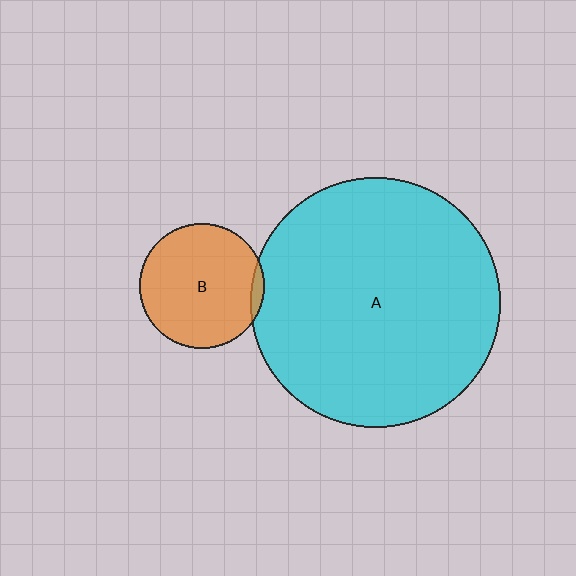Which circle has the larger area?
Circle A (cyan).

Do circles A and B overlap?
Yes.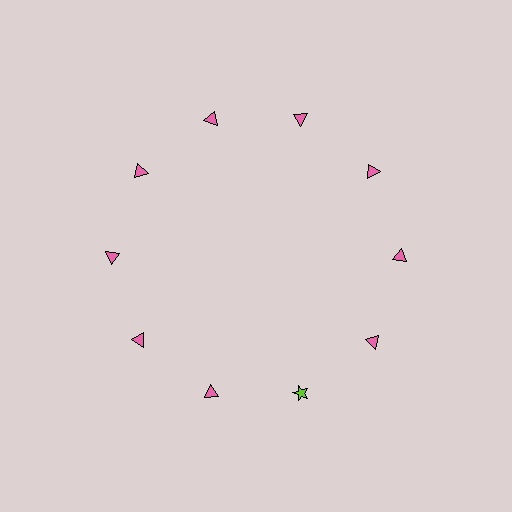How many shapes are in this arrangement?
There are 10 shapes arranged in a ring pattern.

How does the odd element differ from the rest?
It differs in both color (lime instead of pink) and shape (star instead of triangle).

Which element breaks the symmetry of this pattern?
The lime star at roughly the 5 o'clock position breaks the symmetry. All other shapes are pink triangles.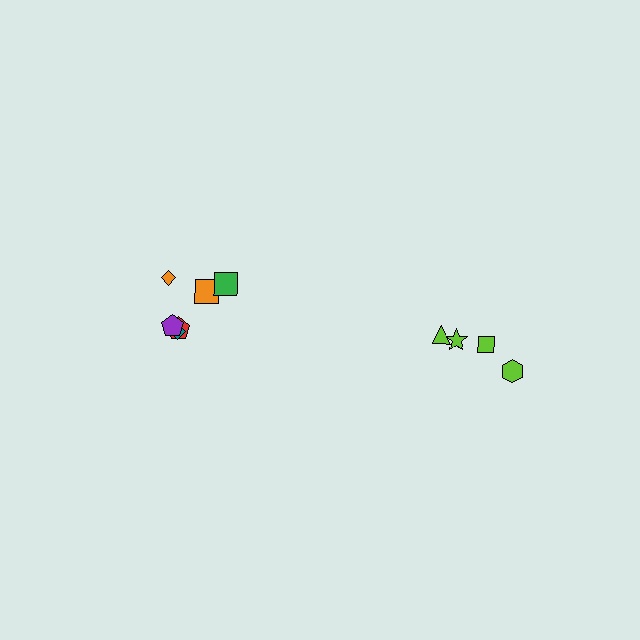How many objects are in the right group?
There are 4 objects.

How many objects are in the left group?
There are 6 objects.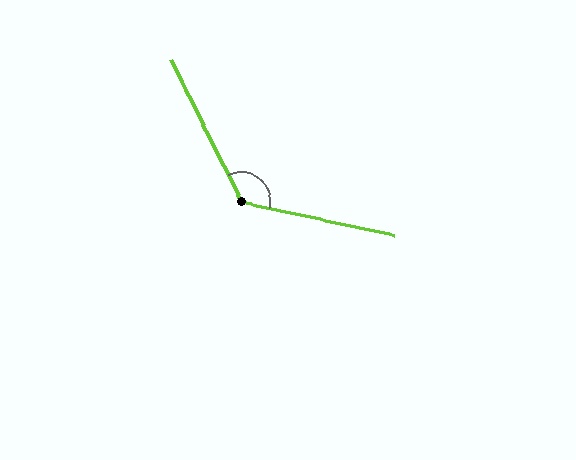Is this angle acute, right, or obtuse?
It is obtuse.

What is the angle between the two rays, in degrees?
Approximately 129 degrees.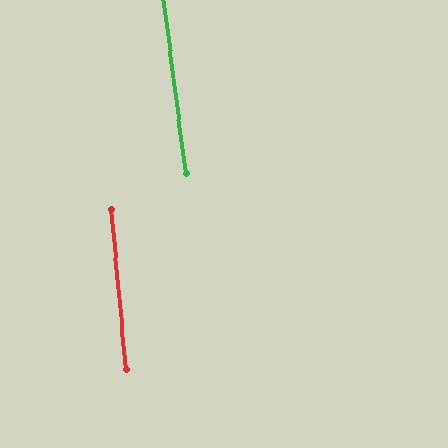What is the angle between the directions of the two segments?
Approximately 2 degrees.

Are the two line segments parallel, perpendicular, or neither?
Parallel — their directions differ by only 1.8°.